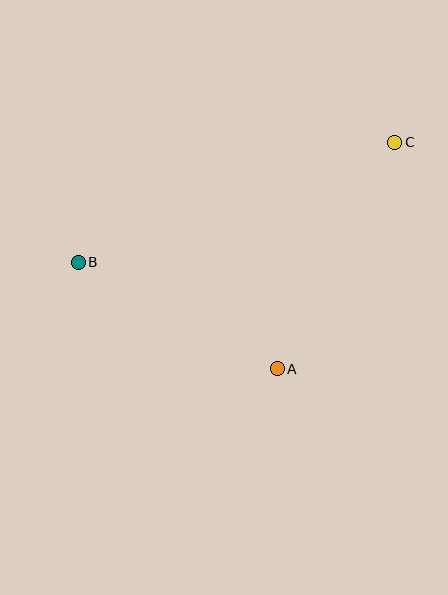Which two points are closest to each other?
Points A and B are closest to each other.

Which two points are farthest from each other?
Points B and C are farthest from each other.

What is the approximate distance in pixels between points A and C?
The distance between A and C is approximately 255 pixels.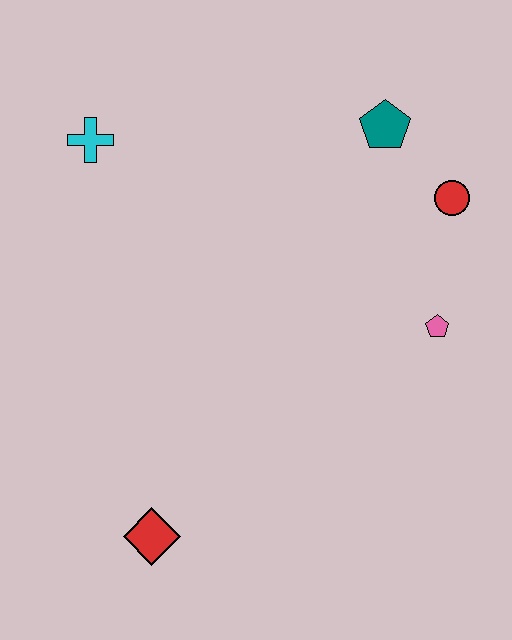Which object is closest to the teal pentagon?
The red circle is closest to the teal pentagon.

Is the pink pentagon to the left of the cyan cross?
No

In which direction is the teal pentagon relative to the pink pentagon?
The teal pentagon is above the pink pentagon.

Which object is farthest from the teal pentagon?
The red diamond is farthest from the teal pentagon.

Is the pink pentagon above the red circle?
No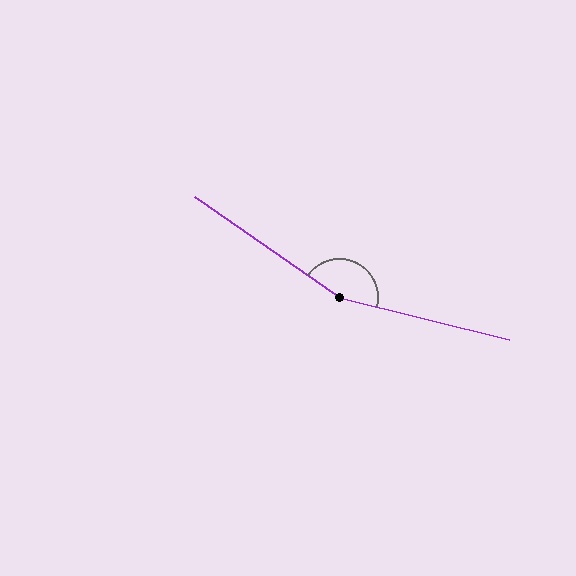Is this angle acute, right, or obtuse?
It is obtuse.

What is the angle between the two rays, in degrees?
Approximately 159 degrees.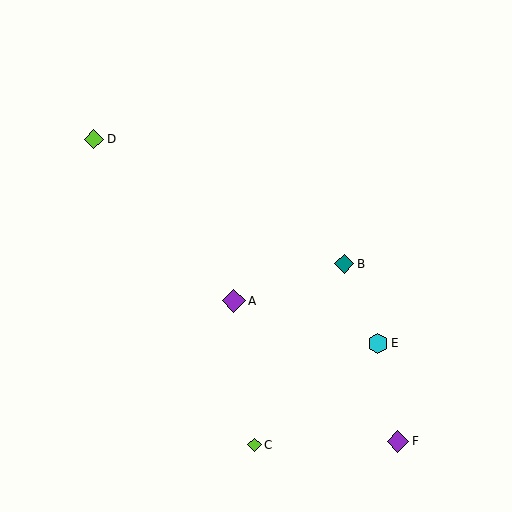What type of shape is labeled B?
Shape B is a teal diamond.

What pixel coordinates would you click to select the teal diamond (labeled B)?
Click at (344, 264) to select the teal diamond B.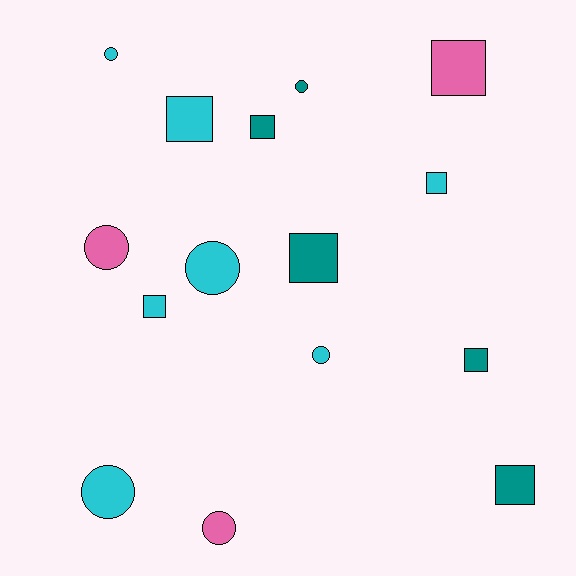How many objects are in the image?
There are 15 objects.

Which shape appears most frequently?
Square, with 8 objects.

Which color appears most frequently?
Cyan, with 7 objects.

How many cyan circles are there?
There are 4 cyan circles.